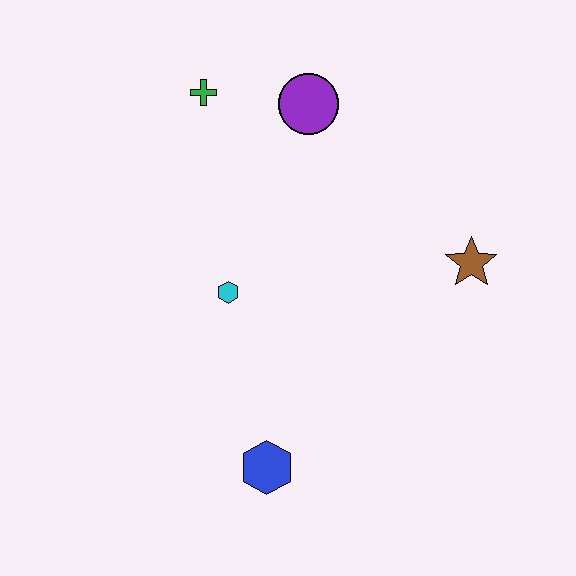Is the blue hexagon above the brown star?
No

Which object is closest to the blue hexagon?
The cyan hexagon is closest to the blue hexagon.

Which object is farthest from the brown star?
The green cross is farthest from the brown star.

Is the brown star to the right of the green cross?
Yes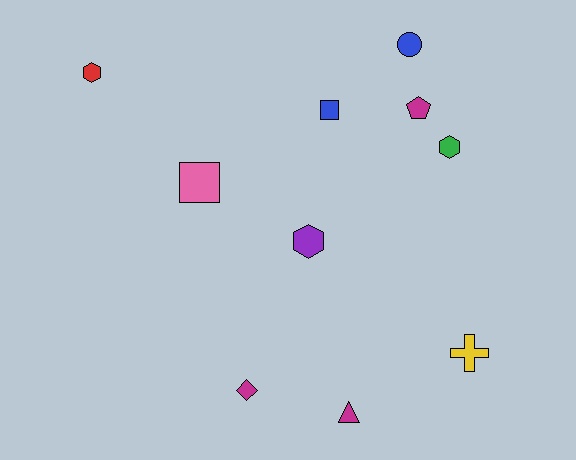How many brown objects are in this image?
There are no brown objects.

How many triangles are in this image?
There is 1 triangle.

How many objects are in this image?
There are 10 objects.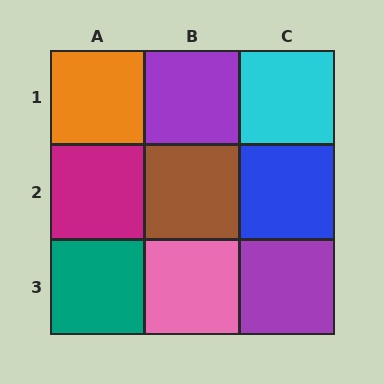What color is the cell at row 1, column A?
Orange.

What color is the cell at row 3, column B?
Pink.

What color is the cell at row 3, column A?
Teal.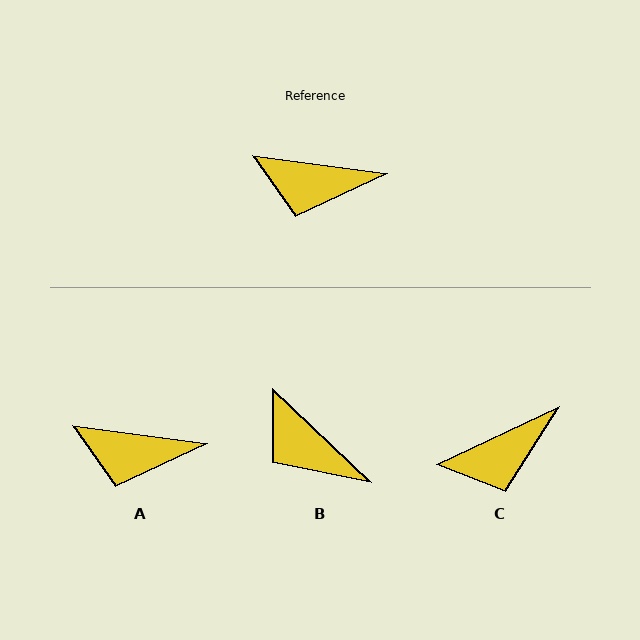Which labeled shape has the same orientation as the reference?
A.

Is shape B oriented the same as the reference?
No, it is off by about 36 degrees.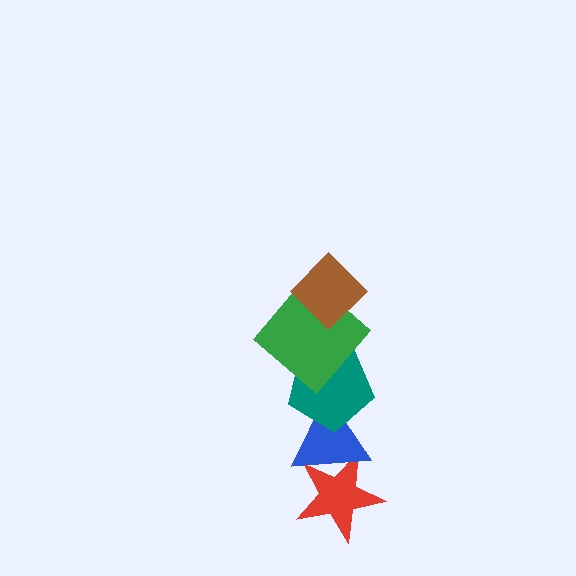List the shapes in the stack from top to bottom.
From top to bottom: the brown diamond, the green diamond, the teal pentagon, the blue triangle, the red star.